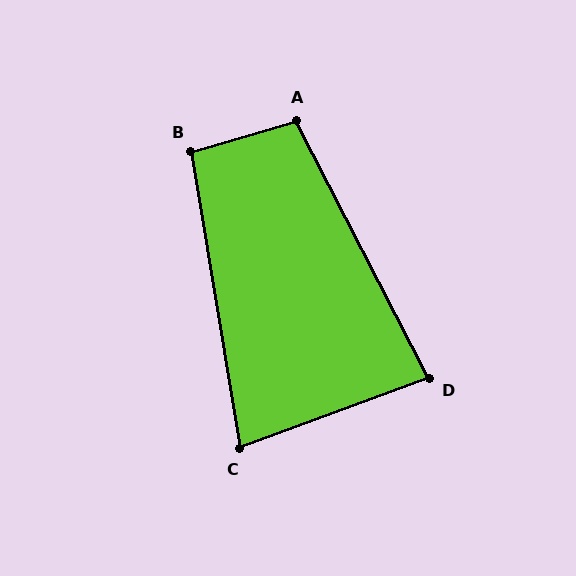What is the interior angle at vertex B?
Approximately 97 degrees (obtuse).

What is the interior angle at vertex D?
Approximately 83 degrees (acute).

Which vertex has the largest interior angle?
A, at approximately 101 degrees.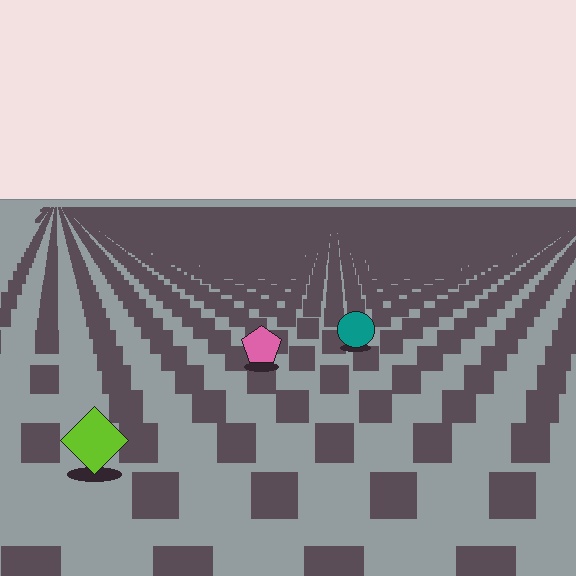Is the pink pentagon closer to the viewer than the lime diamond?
No. The lime diamond is closer — you can tell from the texture gradient: the ground texture is coarser near it.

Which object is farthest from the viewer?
The teal circle is farthest from the viewer. It appears smaller and the ground texture around it is denser.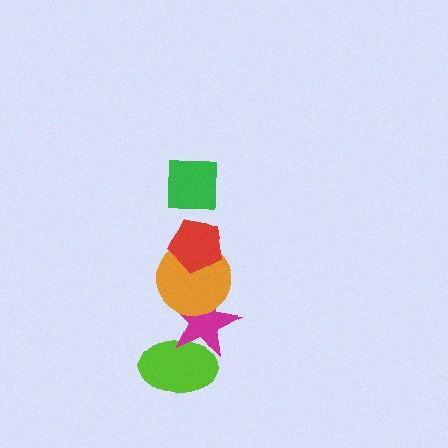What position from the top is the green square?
The green square is 1st from the top.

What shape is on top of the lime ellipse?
The magenta star is on top of the lime ellipse.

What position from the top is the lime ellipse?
The lime ellipse is 5th from the top.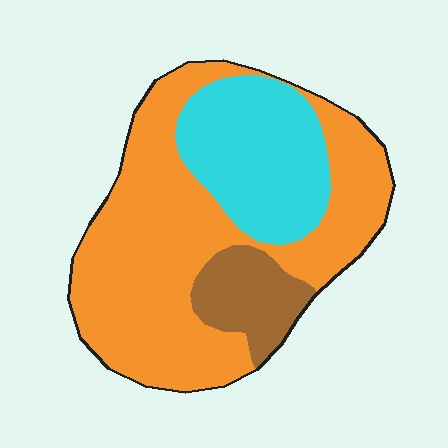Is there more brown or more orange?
Orange.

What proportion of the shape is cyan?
Cyan covers about 25% of the shape.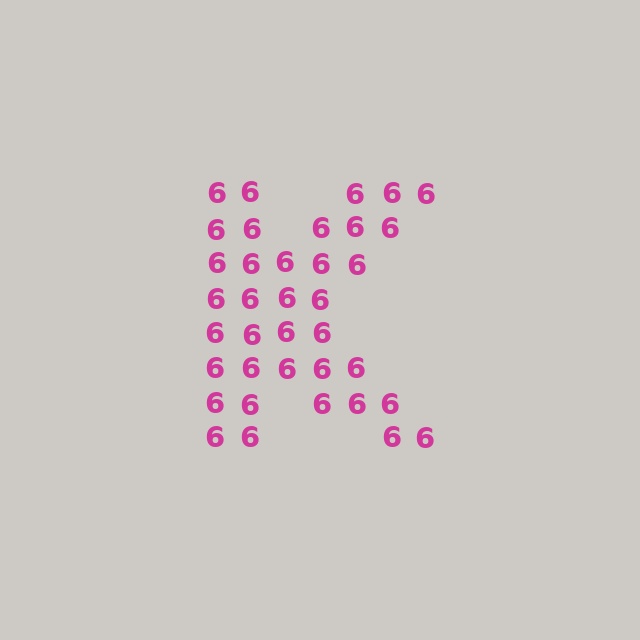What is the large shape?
The large shape is the letter K.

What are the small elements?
The small elements are digit 6's.